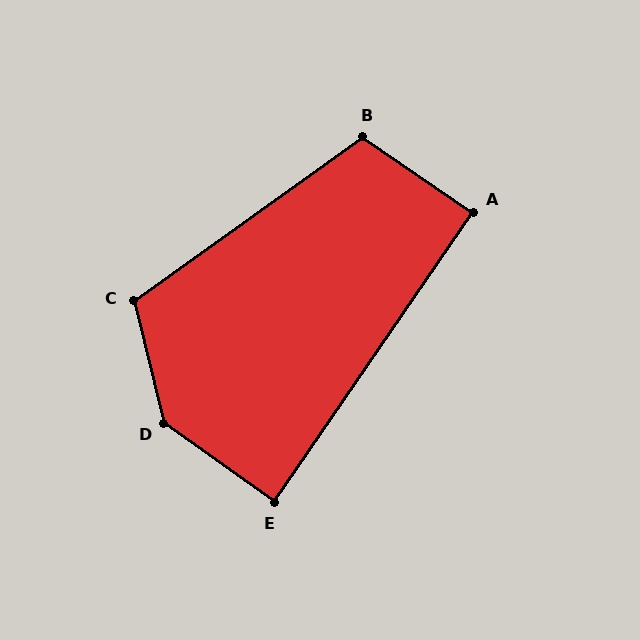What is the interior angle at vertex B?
Approximately 110 degrees (obtuse).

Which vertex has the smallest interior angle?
E, at approximately 89 degrees.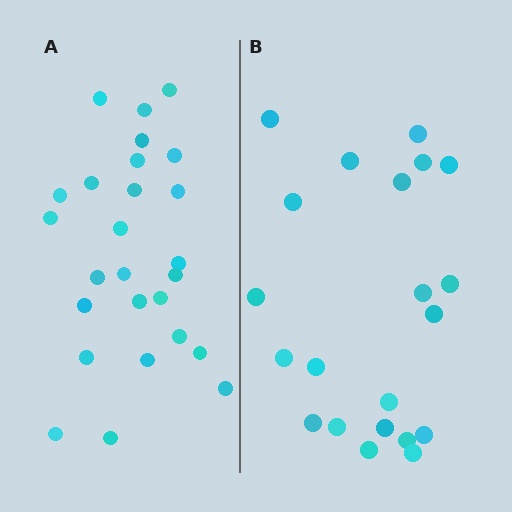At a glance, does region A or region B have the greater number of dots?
Region A (the left region) has more dots.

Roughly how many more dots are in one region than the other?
Region A has about 5 more dots than region B.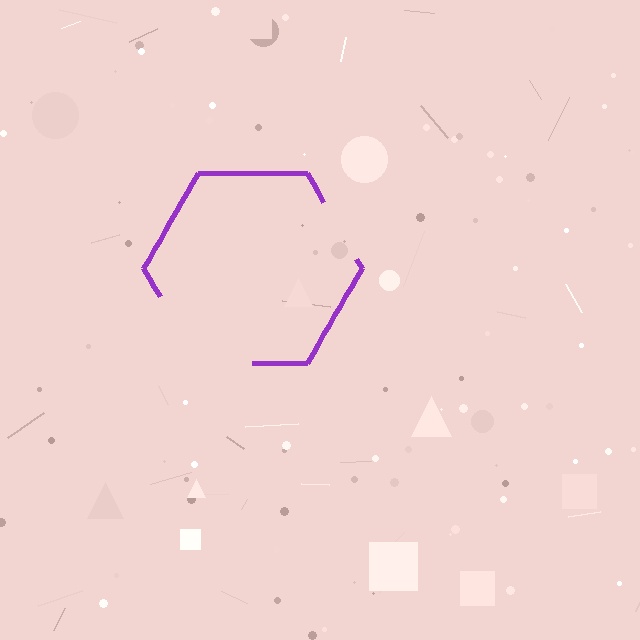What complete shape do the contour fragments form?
The contour fragments form a hexagon.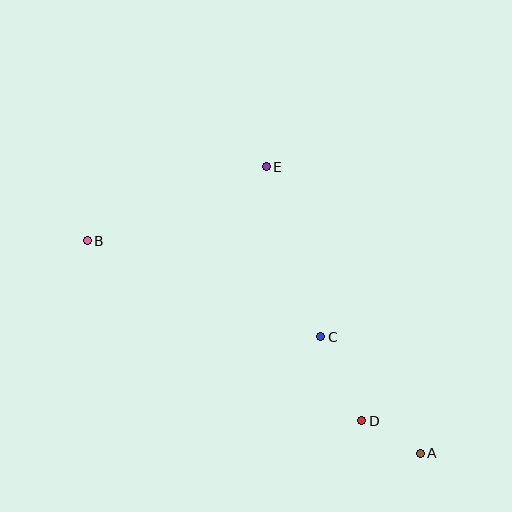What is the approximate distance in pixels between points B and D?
The distance between B and D is approximately 328 pixels.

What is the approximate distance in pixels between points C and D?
The distance between C and D is approximately 94 pixels.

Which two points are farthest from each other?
Points A and B are farthest from each other.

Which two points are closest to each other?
Points A and D are closest to each other.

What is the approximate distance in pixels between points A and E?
The distance between A and E is approximately 325 pixels.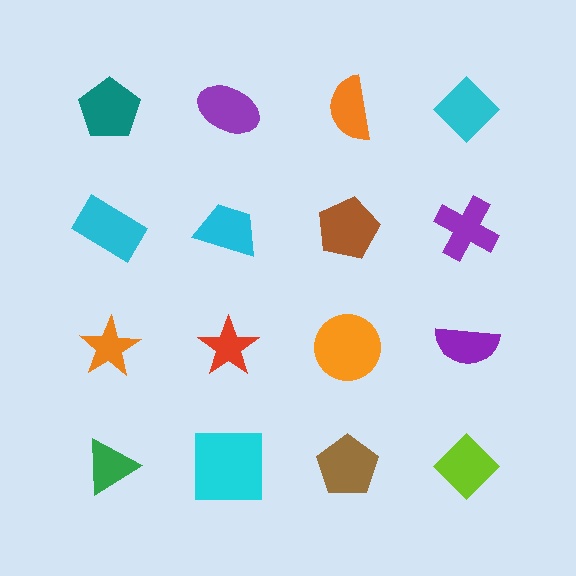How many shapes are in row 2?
4 shapes.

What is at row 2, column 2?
A cyan trapezoid.